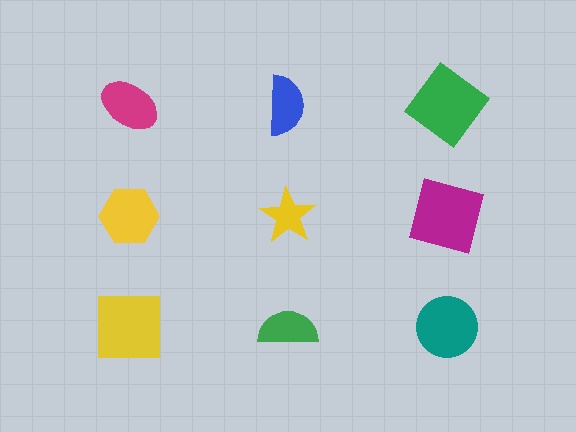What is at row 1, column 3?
A green diamond.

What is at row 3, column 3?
A teal circle.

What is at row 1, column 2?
A blue semicircle.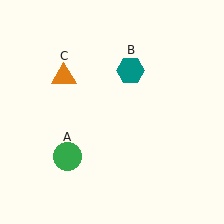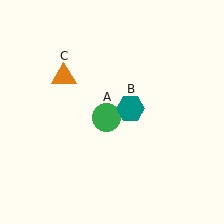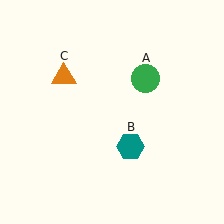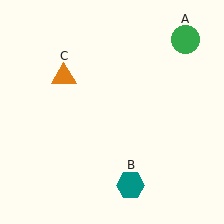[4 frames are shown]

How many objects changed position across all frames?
2 objects changed position: green circle (object A), teal hexagon (object B).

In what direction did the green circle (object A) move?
The green circle (object A) moved up and to the right.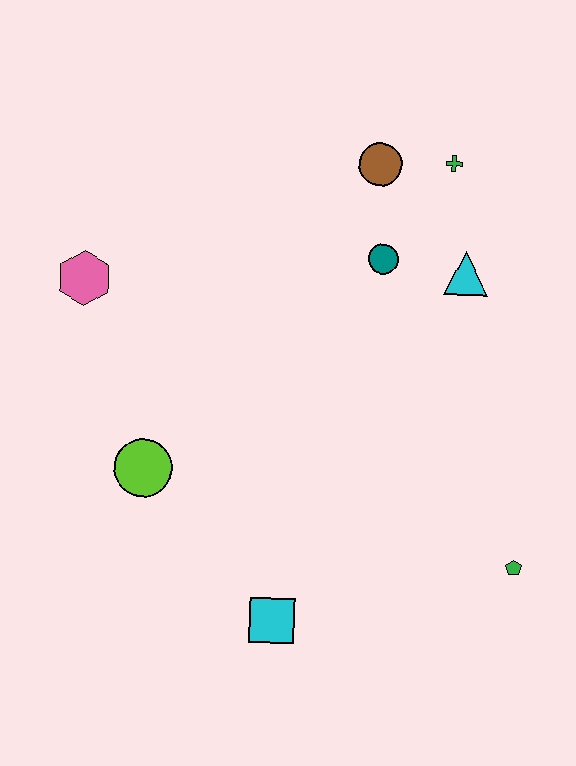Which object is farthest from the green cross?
The cyan square is farthest from the green cross.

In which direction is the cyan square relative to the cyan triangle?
The cyan square is below the cyan triangle.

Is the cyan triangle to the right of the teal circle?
Yes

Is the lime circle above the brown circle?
No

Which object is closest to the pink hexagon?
The lime circle is closest to the pink hexagon.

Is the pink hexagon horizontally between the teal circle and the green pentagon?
No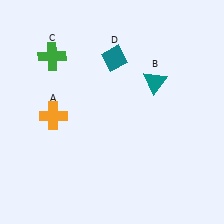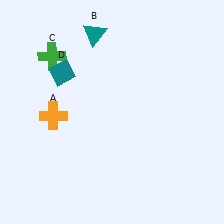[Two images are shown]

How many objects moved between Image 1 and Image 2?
2 objects moved between the two images.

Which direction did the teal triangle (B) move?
The teal triangle (B) moved left.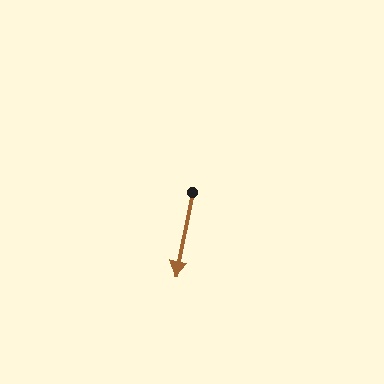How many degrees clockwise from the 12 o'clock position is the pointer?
Approximately 191 degrees.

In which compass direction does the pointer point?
South.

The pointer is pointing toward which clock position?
Roughly 6 o'clock.